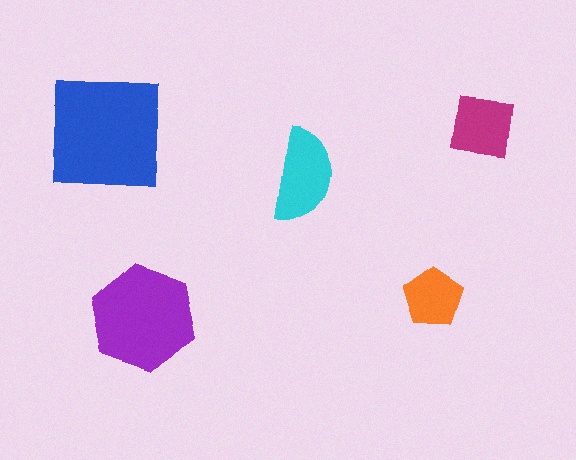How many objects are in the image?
There are 5 objects in the image.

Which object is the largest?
The blue square.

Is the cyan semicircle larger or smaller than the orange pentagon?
Larger.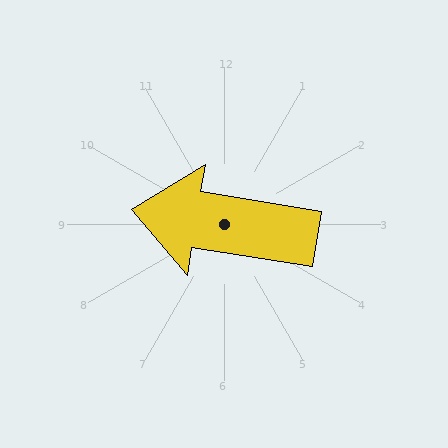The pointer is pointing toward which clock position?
Roughly 9 o'clock.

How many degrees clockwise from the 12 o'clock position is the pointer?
Approximately 279 degrees.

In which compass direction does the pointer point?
West.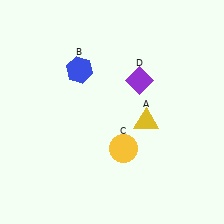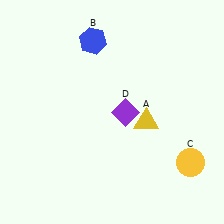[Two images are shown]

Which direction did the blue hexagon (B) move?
The blue hexagon (B) moved up.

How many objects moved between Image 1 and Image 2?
3 objects moved between the two images.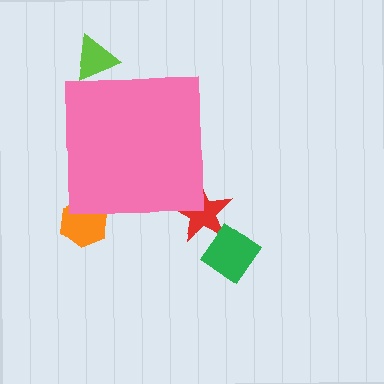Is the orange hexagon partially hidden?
Yes, the orange hexagon is partially hidden behind the pink square.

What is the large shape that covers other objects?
A pink square.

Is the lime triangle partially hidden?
Yes, the lime triangle is partially hidden behind the pink square.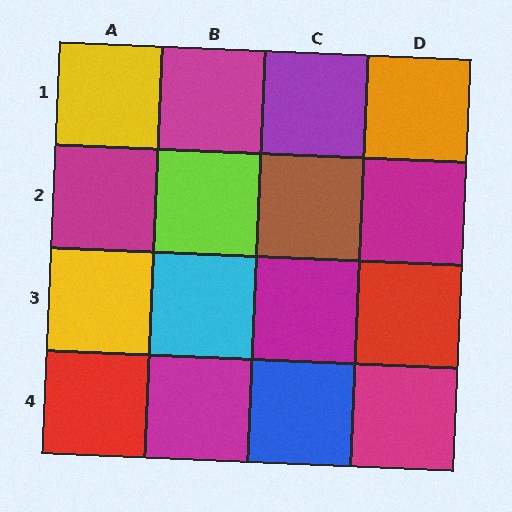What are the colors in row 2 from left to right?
Magenta, lime, brown, magenta.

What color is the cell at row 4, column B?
Magenta.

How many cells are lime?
1 cell is lime.